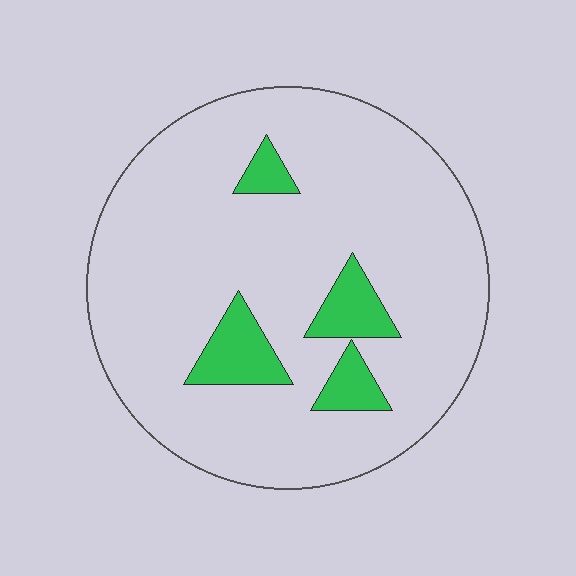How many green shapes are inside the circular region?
4.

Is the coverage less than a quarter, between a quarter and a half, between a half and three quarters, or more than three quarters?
Less than a quarter.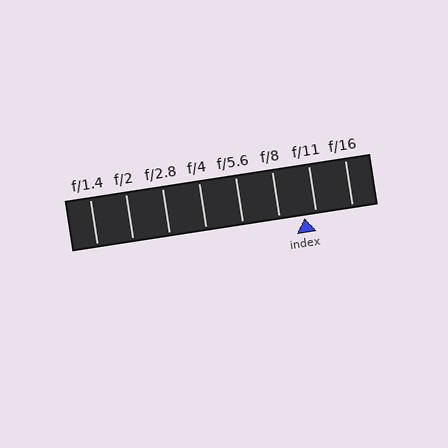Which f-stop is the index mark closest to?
The index mark is closest to f/11.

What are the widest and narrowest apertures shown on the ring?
The widest aperture shown is f/1.4 and the narrowest is f/16.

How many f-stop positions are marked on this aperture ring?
There are 8 f-stop positions marked.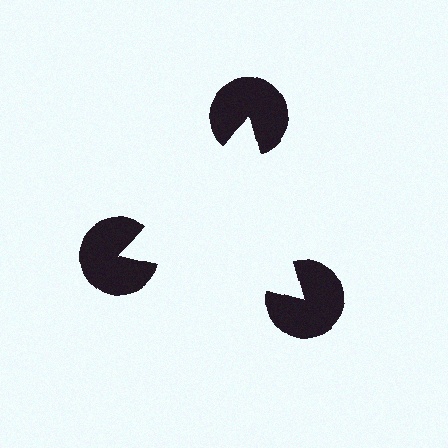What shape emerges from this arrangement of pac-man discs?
An illusory triangle — its edges are inferred from the aligned wedge cuts in the pac-man discs, not physically drawn.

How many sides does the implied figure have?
3 sides.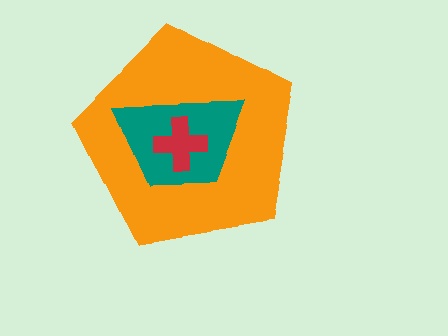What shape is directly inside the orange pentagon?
The teal trapezoid.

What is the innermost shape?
The red cross.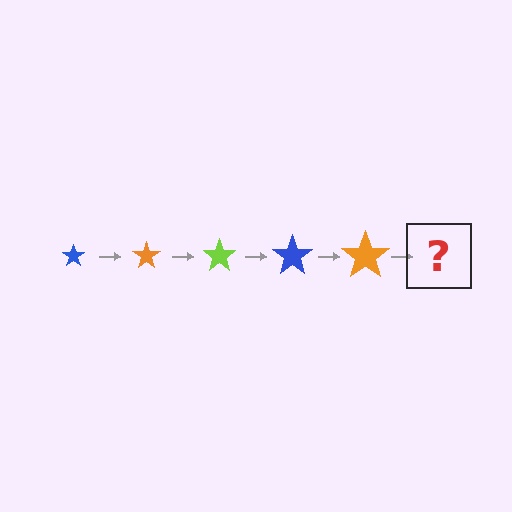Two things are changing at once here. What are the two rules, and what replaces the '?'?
The two rules are that the star grows larger each step and the color cycles through blue, orange, and lime. The '?' should be a lime star, larger than the previous one.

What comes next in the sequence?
The next element should be a lime star, larger than the previous one.